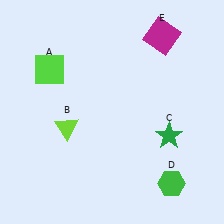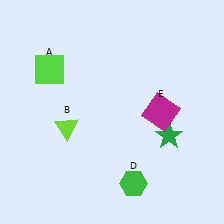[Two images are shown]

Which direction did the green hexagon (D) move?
The green hexagon (D) moved left.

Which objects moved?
The objects that moved are: the green hexagon (D), the magenta square (E).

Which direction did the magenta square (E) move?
The magenta square (E) moved down.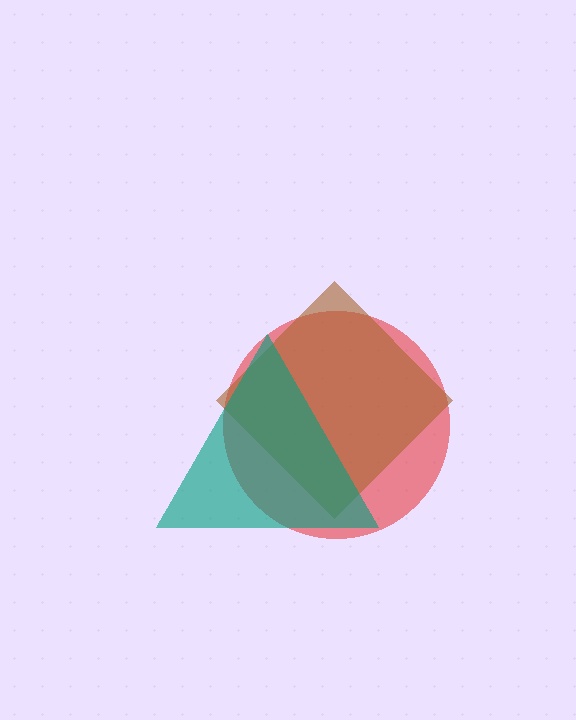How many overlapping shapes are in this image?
There are 3 overlapping shapes in the image.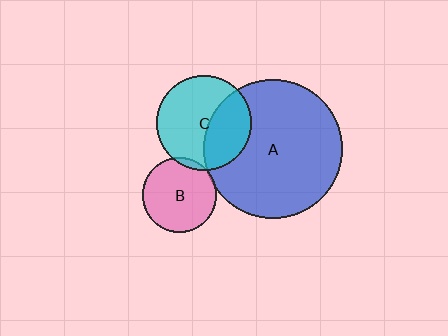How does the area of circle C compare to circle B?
Approximately 1.6 times.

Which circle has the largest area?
Circle A (blue).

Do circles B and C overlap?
Yes.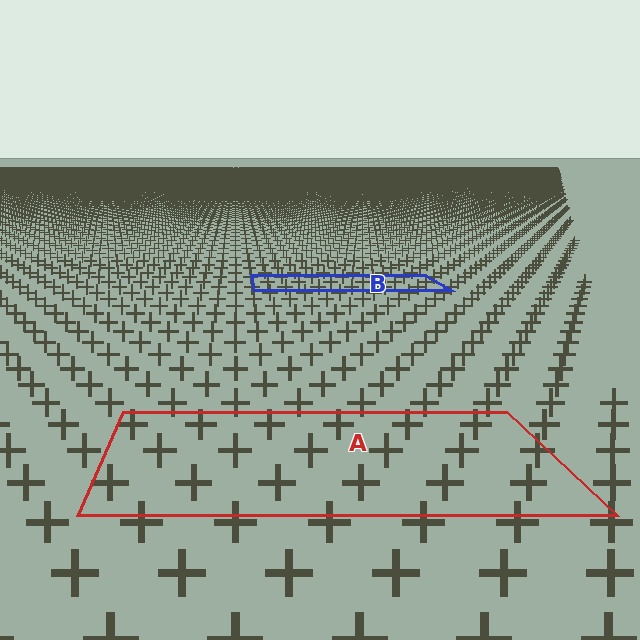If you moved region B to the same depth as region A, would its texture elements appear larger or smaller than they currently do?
They would appear larger. At a closer depth, the same texture elements are projected at a bigger on-screen size.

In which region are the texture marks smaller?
The texture marks are smaller in region B, because it is farther away.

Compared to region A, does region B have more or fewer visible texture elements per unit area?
Region B has more texture elements per unit area — they are packed more densely because it is farther away.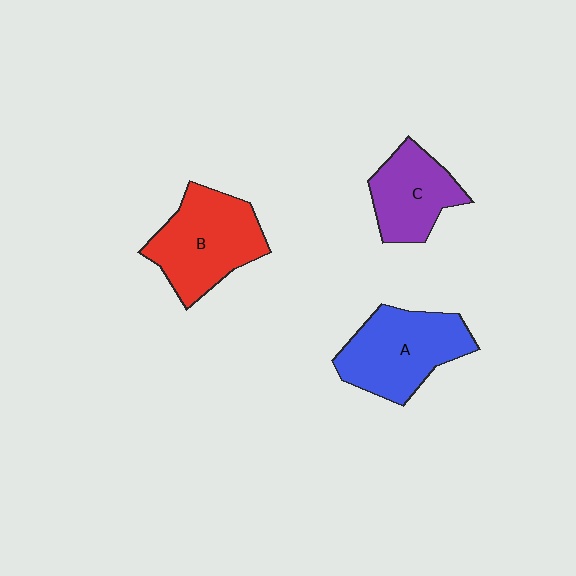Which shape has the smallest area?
Shape C (purple).